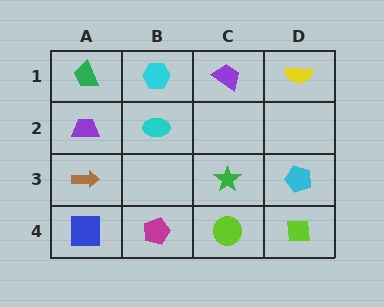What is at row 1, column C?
A purple trapezoid.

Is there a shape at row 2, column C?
No, that cell is empty.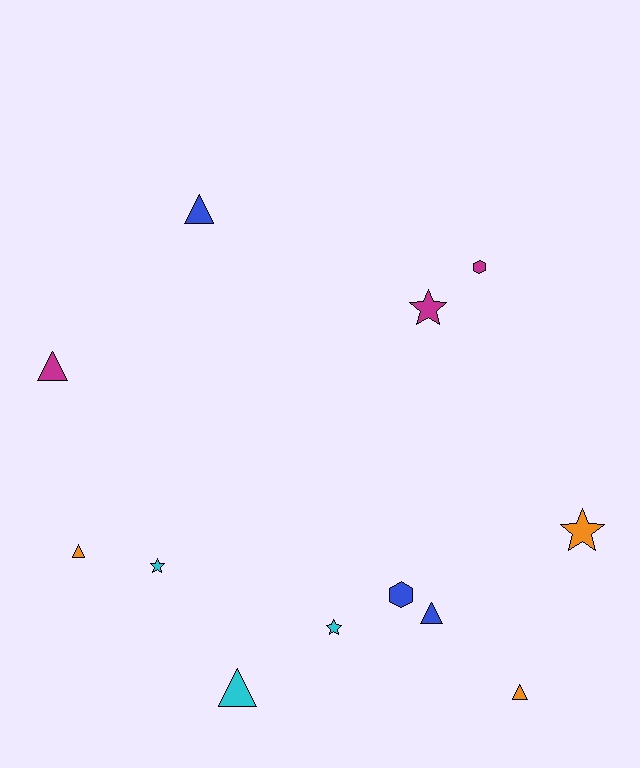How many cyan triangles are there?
There is 1 cyan triangle.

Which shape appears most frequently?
Triangle, with 6 objects.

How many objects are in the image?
There are 12 objects.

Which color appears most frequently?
Magenta, with 3 objects.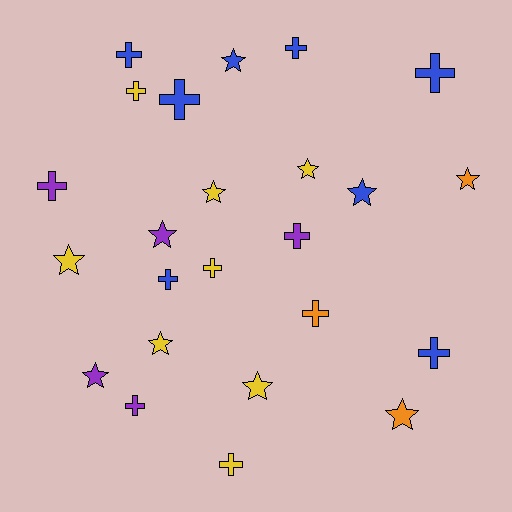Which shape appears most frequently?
Cross, with 13 objects.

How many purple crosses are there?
There are 3 purple crosses.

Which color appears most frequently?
Yellow, with 8 objects.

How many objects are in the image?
There are 24 objects.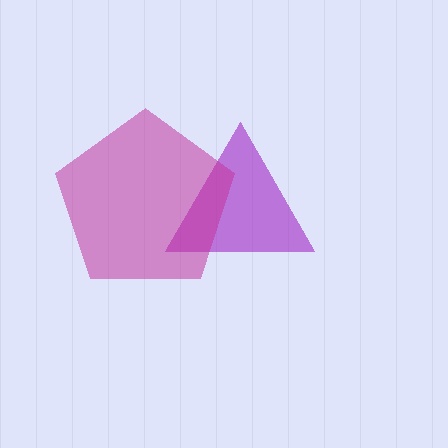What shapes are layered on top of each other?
The layered shapes are: a purple triangle, a magenta pentagon.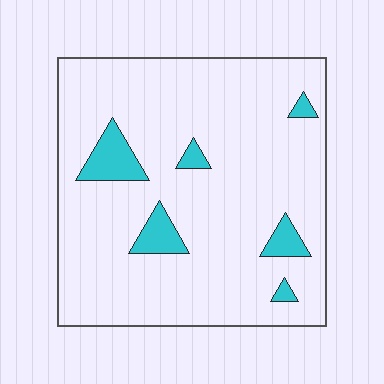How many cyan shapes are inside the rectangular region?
6.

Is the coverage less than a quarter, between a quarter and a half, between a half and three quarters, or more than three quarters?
Less than a quarter.